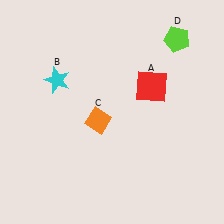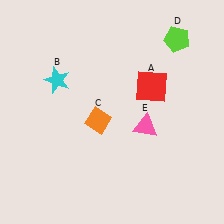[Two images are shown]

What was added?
A pink triangle (E) was added in Image 2.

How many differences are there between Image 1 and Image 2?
There is 1 difference between the two images.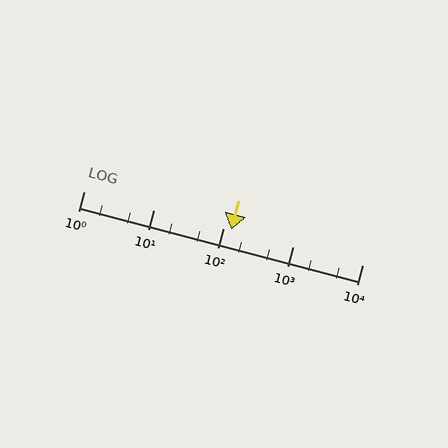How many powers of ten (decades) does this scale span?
The scale spans 4 decades, from 1 to 10000.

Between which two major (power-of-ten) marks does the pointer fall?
The pointer is between 100 and 1000.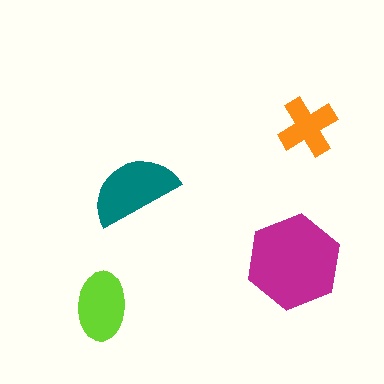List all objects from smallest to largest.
The orange cross, the lime ellipse, the teal semicircle, the magenta hexagon.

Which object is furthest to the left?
The lime ellipse is leftmost.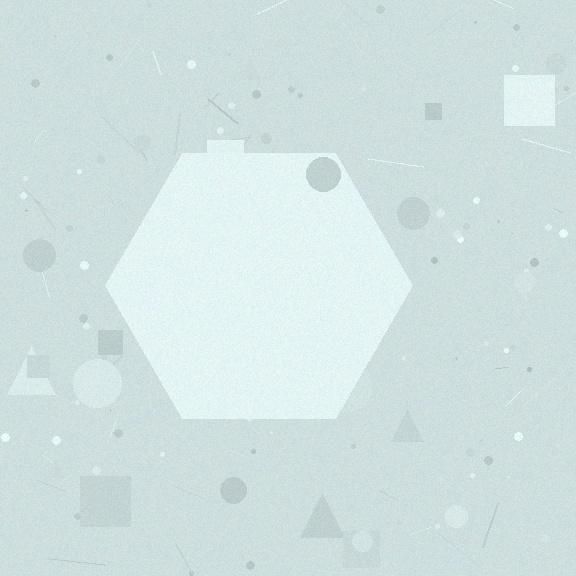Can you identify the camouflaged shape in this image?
The camouflaged shape is a hexagon.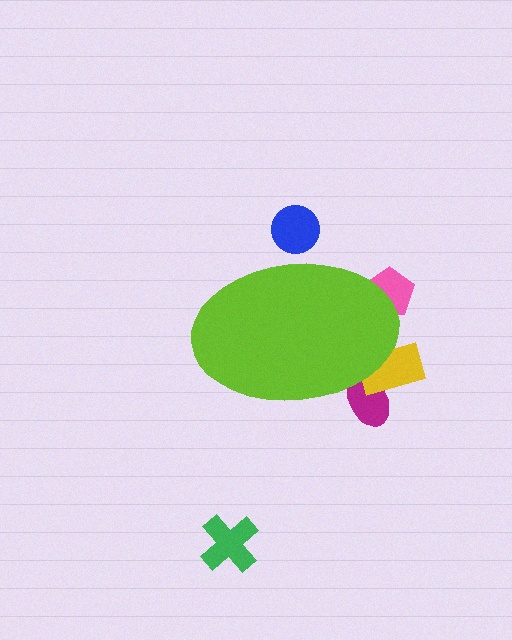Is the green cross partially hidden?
No, the green cross is fully visible.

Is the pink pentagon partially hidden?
Yes, the pink pentagon is partially hidden behind the lime ellipse.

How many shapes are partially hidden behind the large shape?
4 shapes are partially hidden.